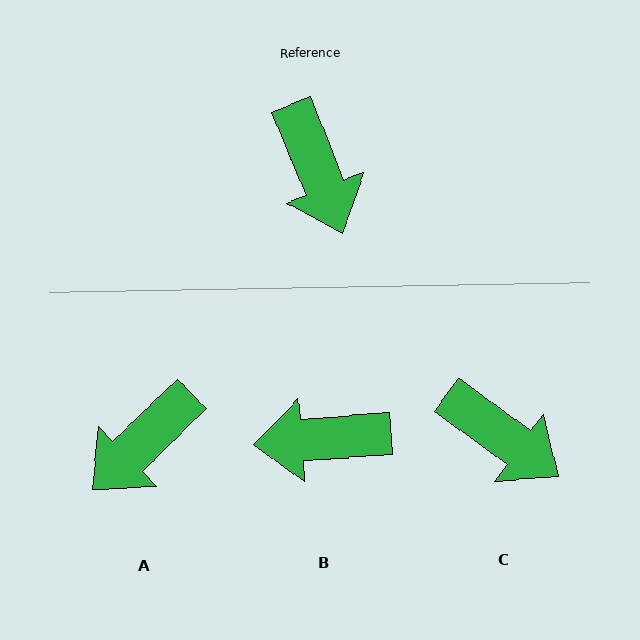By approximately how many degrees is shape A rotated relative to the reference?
Approximately 68 degrees clockwise.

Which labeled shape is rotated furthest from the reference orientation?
B, about 107 degrees away.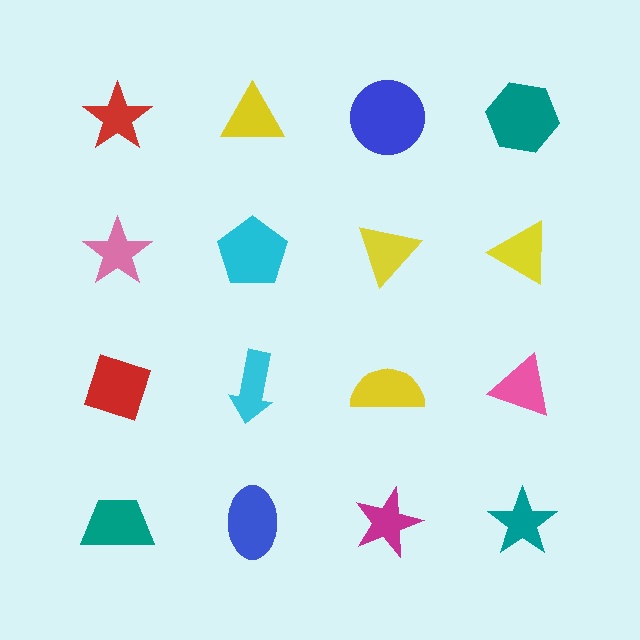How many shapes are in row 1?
4 shapes.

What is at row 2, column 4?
A yellow triangle.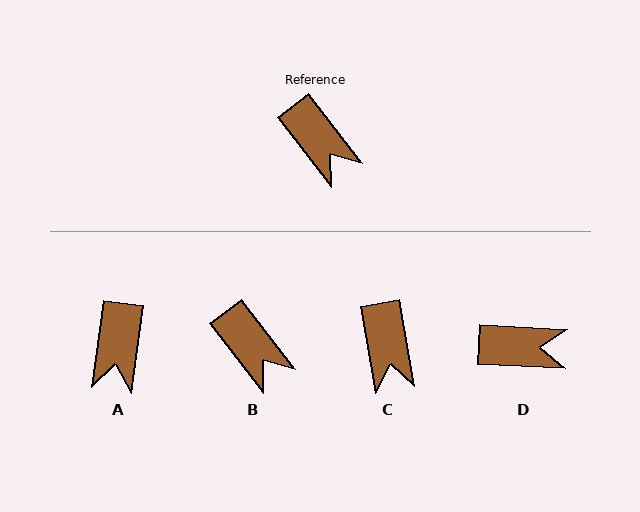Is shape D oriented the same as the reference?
No, it is off by about 49 degrees.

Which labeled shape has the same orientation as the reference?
B.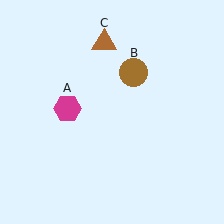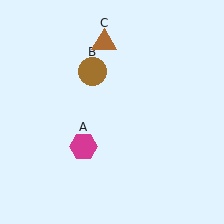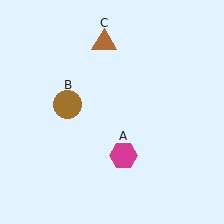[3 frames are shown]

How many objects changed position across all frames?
2 objects changed position: magenta hexagon (object A), brown circle (object B).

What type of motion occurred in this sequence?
The magenta hexagon (object A), brown circle (object B) rotated counterclockwise around the center of the scene.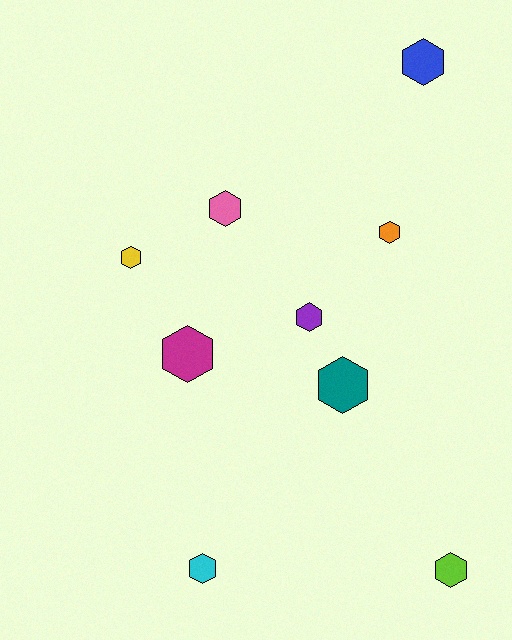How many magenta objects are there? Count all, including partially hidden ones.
There is 1 magenta object.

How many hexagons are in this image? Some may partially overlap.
There are 9 hexagons.